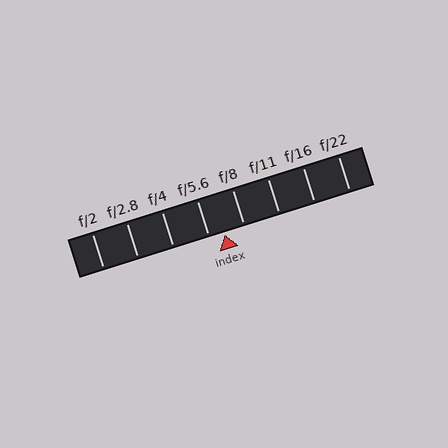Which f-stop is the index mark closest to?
The index mark is closest to f/5.6.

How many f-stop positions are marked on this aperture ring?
There are 8 f-stop positions marked.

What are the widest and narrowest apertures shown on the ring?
The widest aperture shown is f/2 and the narrowest is f/22.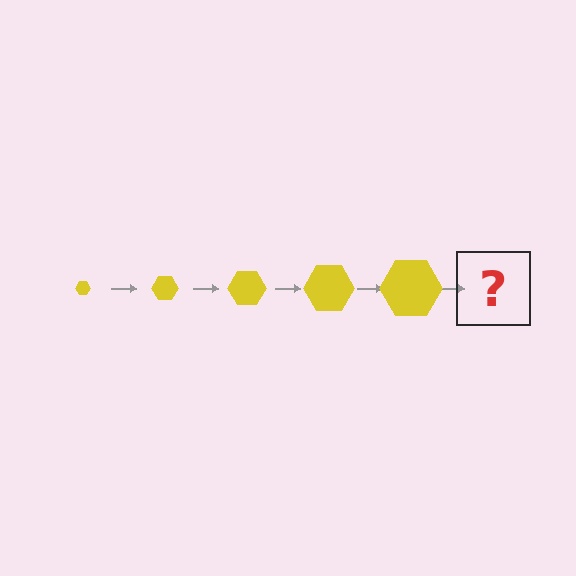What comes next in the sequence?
The next element should be a yellow hexagon, larger than the previous one.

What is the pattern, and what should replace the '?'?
The pattern is that the hexagon gets progressively larger each step. The '?' should be a yellow hexagon, larger than the previous one.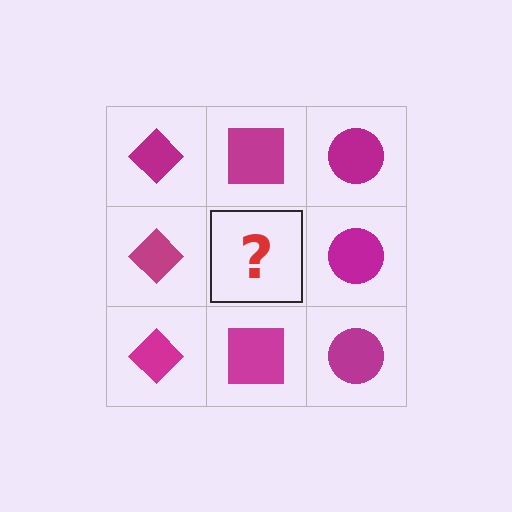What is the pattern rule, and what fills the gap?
The rule is that each column has a consistent shape. The gap should be filled with a magenta square.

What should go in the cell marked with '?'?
The missing cell should contain a magenta square.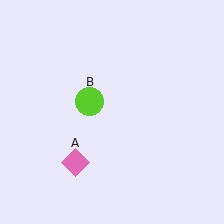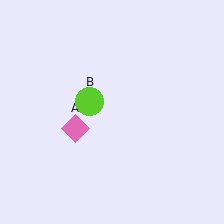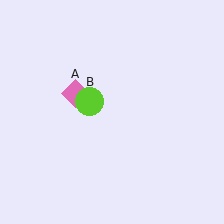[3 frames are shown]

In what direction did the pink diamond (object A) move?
The pink diamond (object A) moved up.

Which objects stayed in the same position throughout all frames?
Lime circle (object B) remained stationary.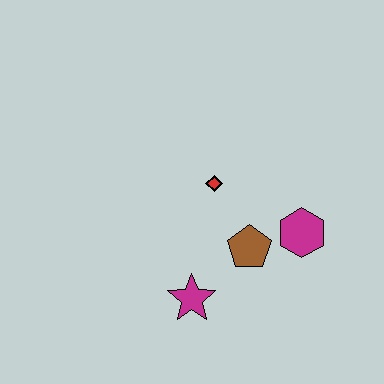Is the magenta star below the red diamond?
Yes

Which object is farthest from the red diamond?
The magenta star is farthest from the red diamond.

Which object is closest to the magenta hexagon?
The brown pentagon is closest to the magenta hexagon.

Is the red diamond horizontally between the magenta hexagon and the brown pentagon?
No